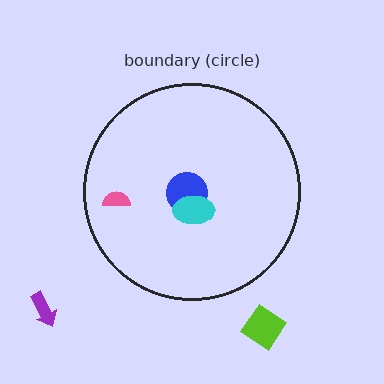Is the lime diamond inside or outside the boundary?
Outside.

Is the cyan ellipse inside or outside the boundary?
Inside.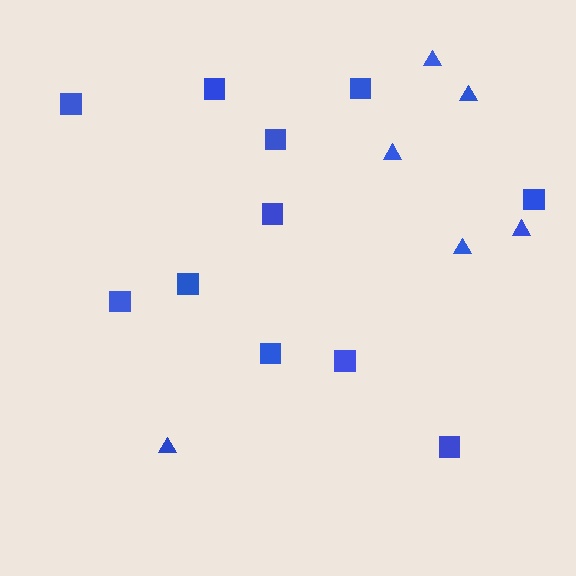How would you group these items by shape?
There are 2 groups: one group of squares (11) and one group of triangles (6).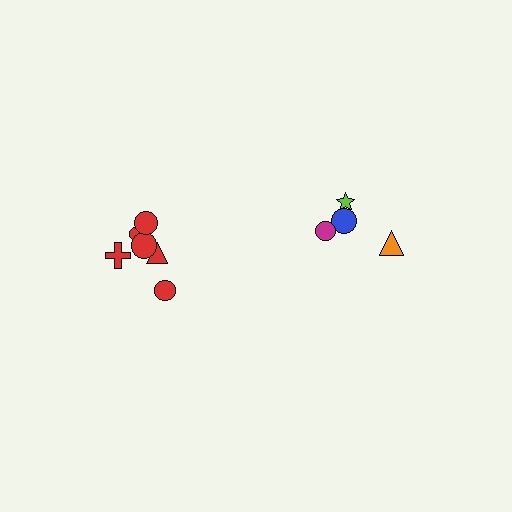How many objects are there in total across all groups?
There are 10 objects.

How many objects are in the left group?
There are 6 objects.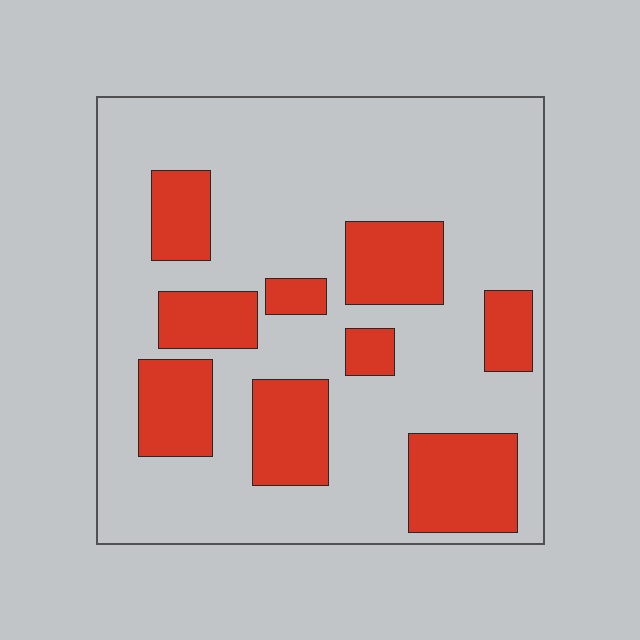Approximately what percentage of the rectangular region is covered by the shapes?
Approximately 25%.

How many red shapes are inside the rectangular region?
9.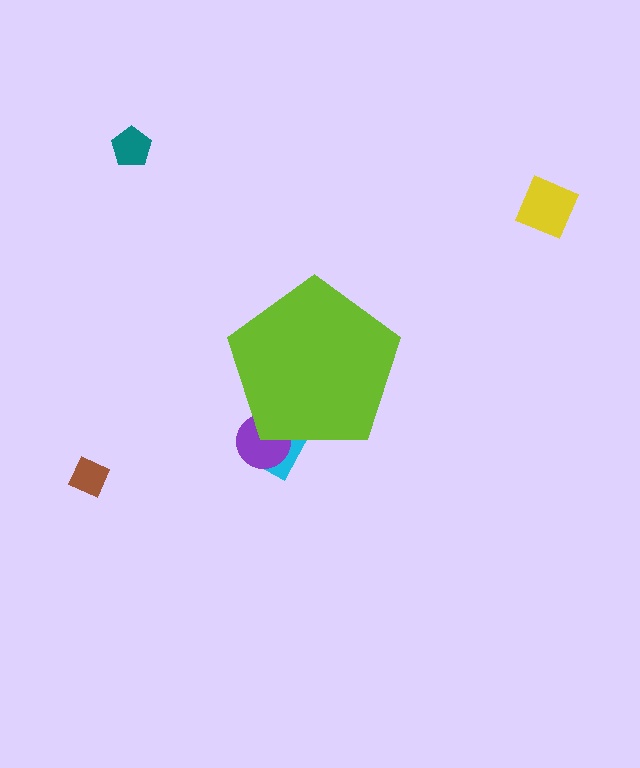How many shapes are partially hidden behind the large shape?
2 shapes are partially hidden.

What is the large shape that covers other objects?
A lime pentagon.